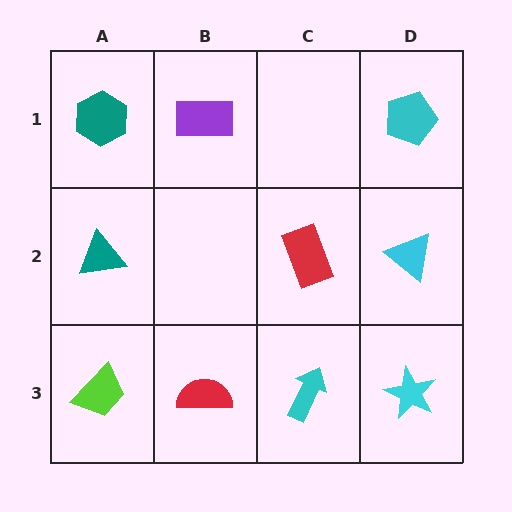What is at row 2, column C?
A red rectangle.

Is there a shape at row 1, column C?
No, that cell is empty.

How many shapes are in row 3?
4 shapes.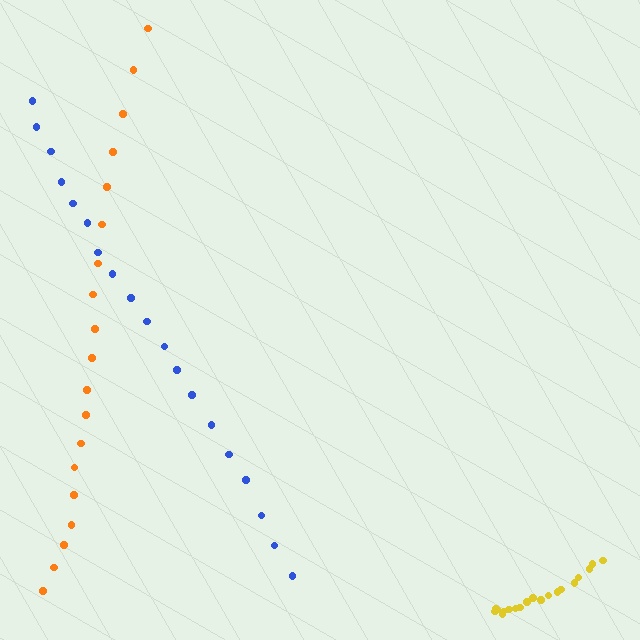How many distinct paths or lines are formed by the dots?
There are 3 distinct paths.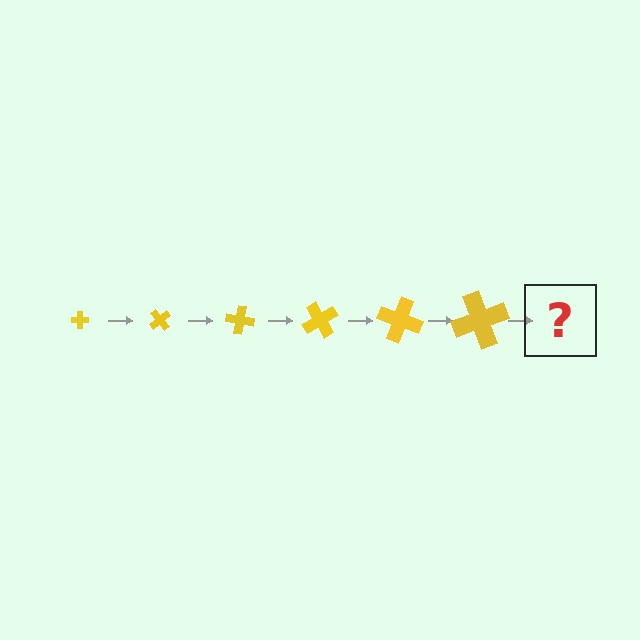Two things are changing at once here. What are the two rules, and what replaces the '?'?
The two rules are that the cross grows larger each step and it rotates 50 degrees each step. The '?' should be a cross, larger than the previous one and rotated 300 degrees from the start.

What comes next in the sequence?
The next element should be a cross, larger than the previous one and rotated 300 degrees from the start.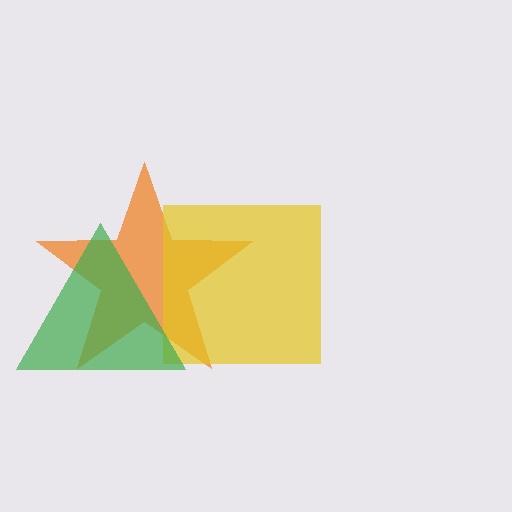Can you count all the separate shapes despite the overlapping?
Yes, there are 3 separate shapes.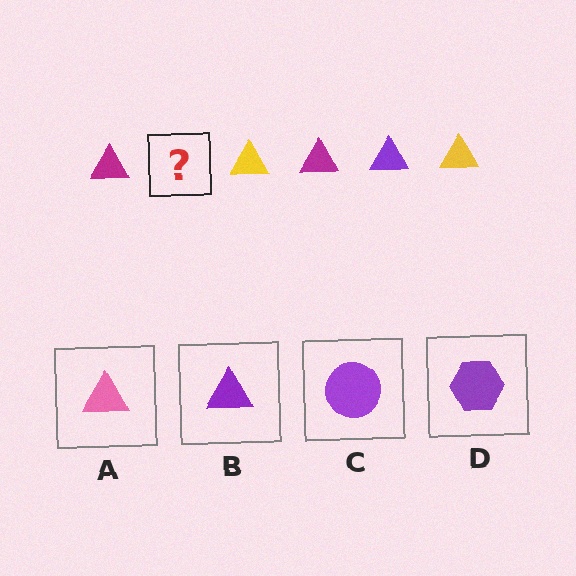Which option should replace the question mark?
Option B.